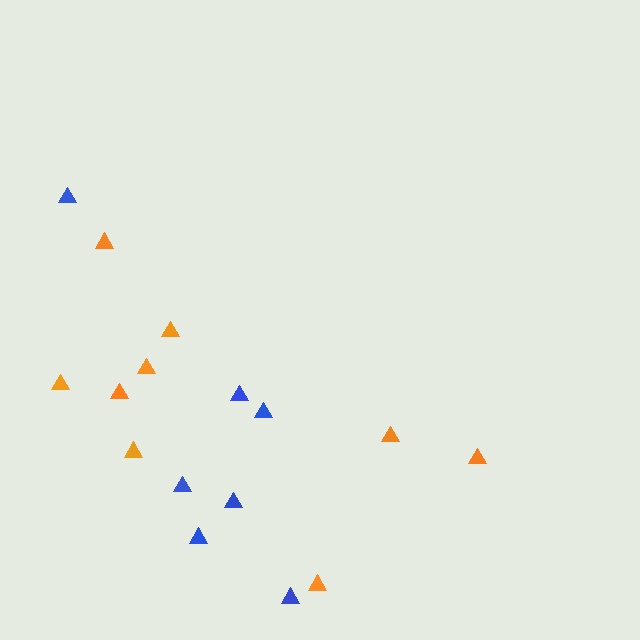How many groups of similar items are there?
There are 2 groups: one group of orange triangles (9) and one group of blue triangles (7).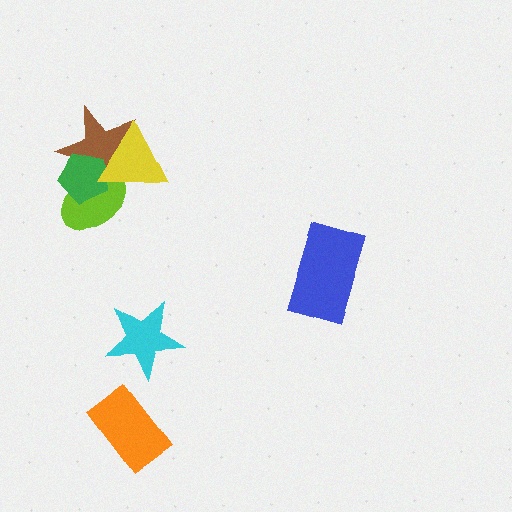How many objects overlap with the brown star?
3 objects overlap with the brown star.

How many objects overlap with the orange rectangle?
0 objects overlap with the orange rectangle.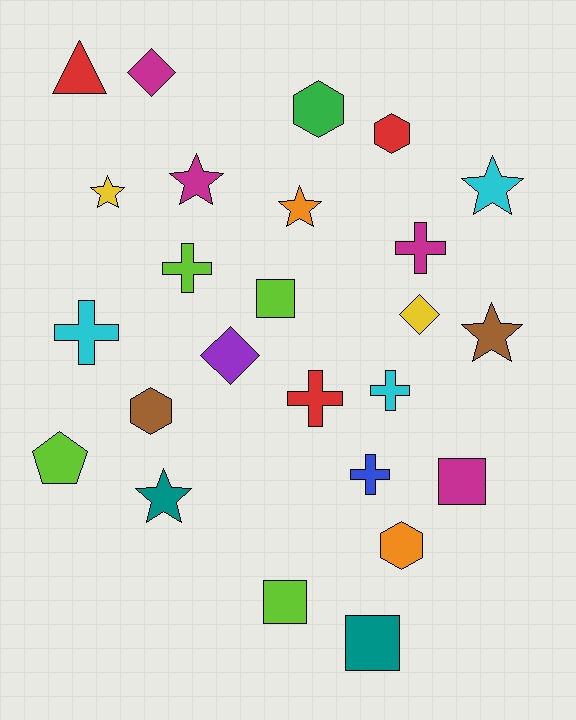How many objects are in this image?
There are 25 objects.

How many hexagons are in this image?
There are 4 hexagons.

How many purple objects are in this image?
There is 1 purple object.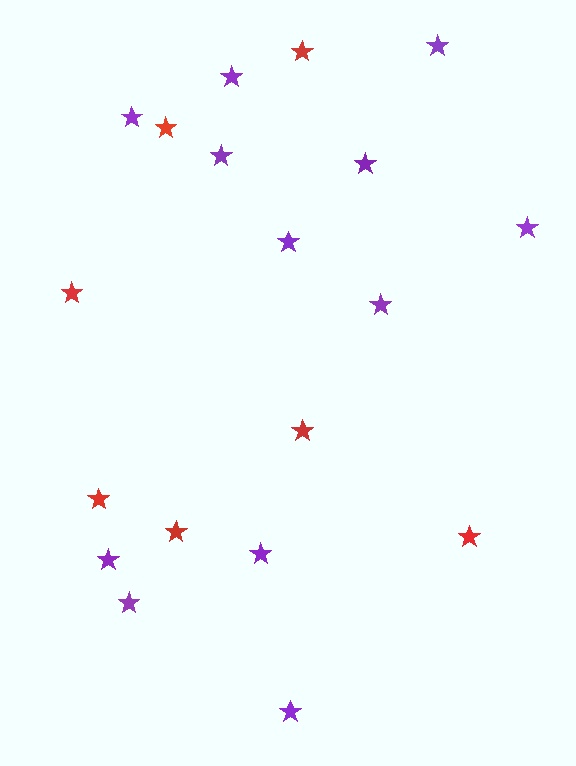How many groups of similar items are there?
There are 2 groups: one group of purple stars (12) and one group of red stars (7).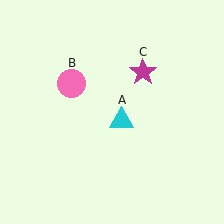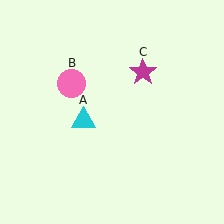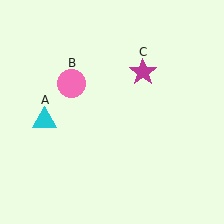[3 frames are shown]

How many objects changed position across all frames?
1 object changed position: cyan triangle (object A).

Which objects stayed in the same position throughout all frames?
Pink circle (object B) and magenta star (object C) remained stationary.